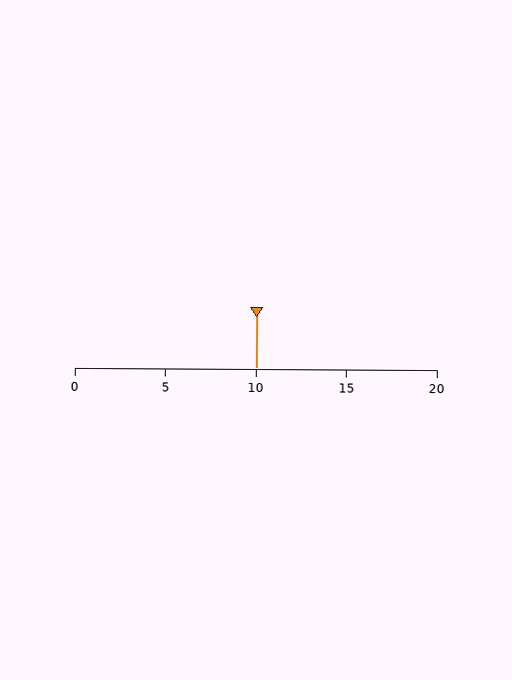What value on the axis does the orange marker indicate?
The marker indicates approximately 10.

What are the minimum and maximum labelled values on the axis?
The axis runs from 0 to 20.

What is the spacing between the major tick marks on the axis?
The major ticks are spaced 5 apart.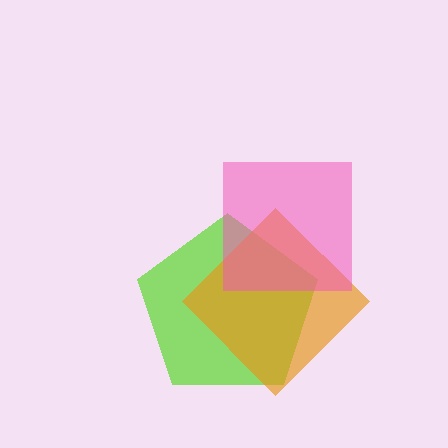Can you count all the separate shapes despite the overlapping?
Yes, there are 3 separate shapes.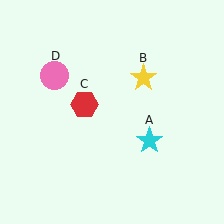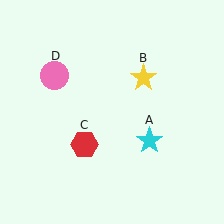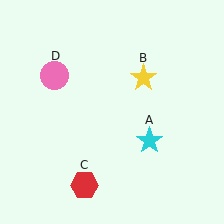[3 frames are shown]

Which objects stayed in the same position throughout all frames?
Cyan star (object A) and yellow star (object B) and pink circle (object D) remained stationary.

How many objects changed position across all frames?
1 object changed position: red hexagon (object C).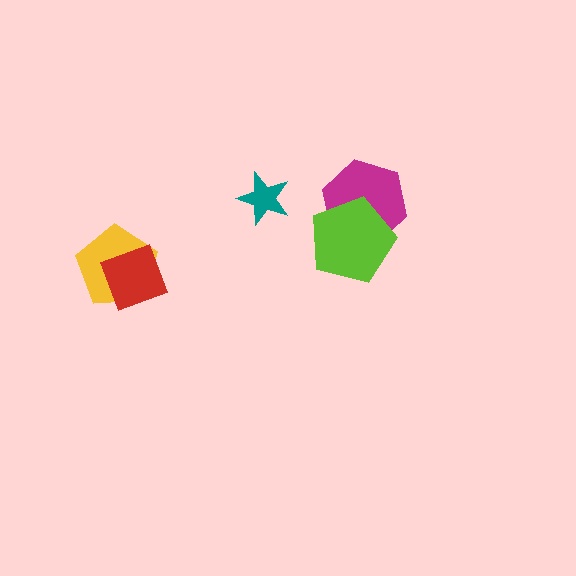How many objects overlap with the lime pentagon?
1 object overlaps with the lime pentagon.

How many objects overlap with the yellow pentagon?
1 object overlaps with the yellow pentagon.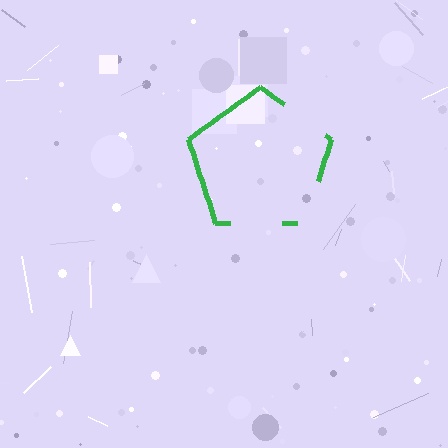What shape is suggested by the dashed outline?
The dashed outline suggests a pentagon.